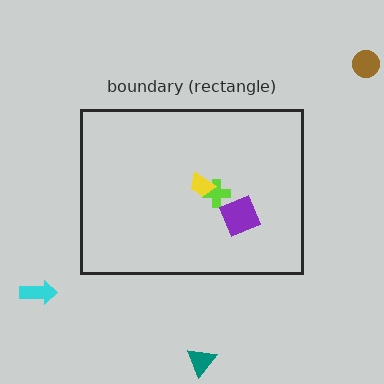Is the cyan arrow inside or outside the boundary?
Outside.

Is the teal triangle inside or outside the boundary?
Outside.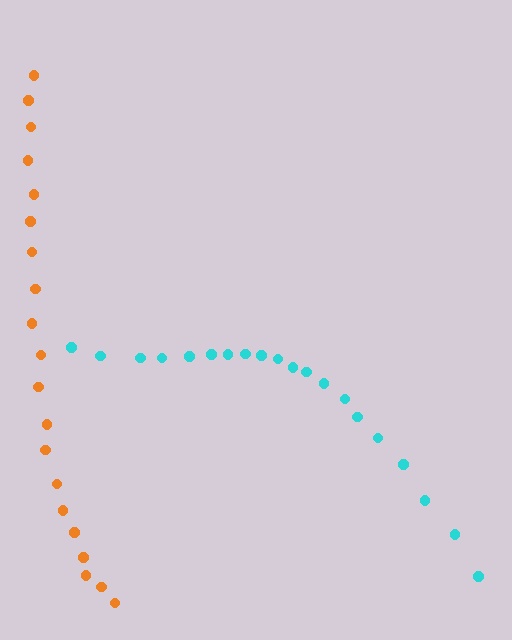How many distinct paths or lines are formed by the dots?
There are 2 distinct paths.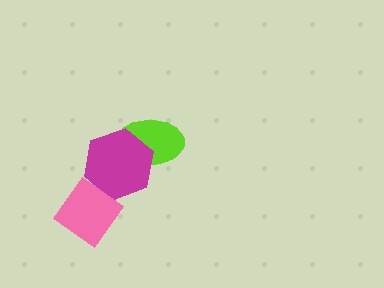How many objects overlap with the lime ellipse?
1 object overlaps with the lime ellipse.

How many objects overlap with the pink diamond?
0 objects overlap with the pink diamond.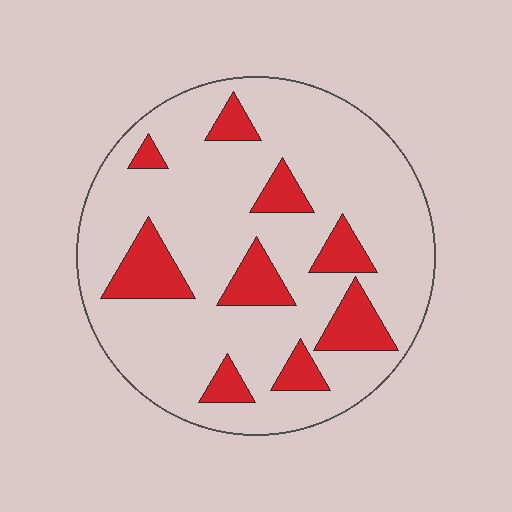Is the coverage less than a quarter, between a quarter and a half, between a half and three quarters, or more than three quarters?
Less than a quarter.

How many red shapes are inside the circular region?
9.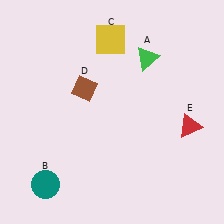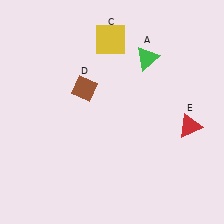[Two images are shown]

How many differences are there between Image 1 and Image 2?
There is 1 difference between the two images.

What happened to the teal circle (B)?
The teal circle (B) was removed in Image 2. It was in the bottom-left area of Image 1.